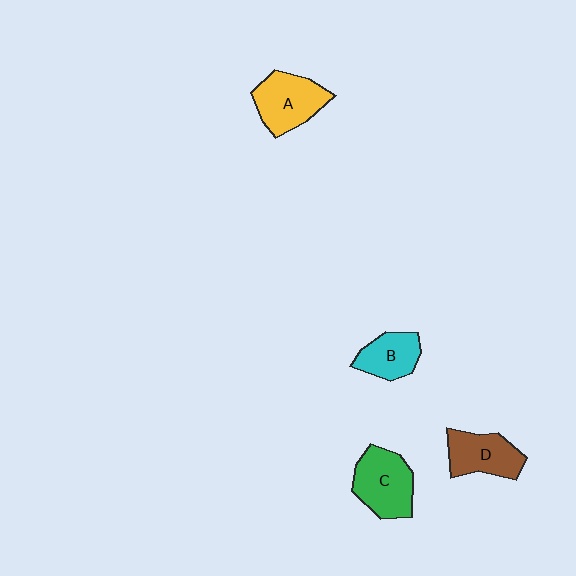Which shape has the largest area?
Shape C (green).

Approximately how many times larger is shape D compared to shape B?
Approximately 1.2 times.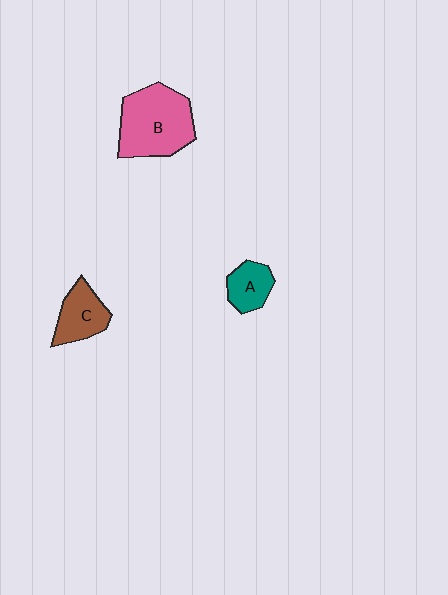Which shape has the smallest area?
Shape A (teal).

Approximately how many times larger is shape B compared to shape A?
Approximately 2.5 times.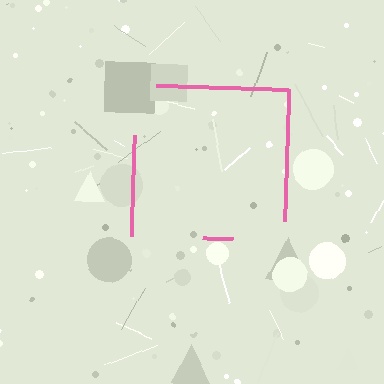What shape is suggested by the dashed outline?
The dashed outline suggests a square.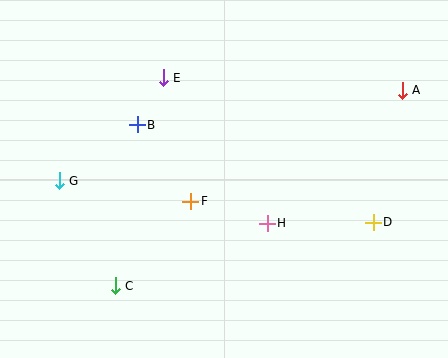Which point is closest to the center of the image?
Point F at (191, 201) is closest to the center.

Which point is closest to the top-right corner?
Point A is closest to the top-right corner.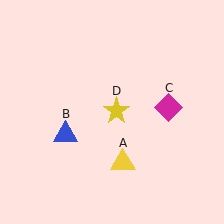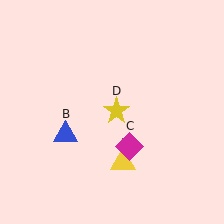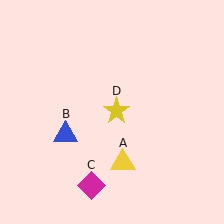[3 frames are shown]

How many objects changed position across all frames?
1 object changed position: magenta diamond (object C).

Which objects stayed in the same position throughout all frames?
Yellow triangle (object A) and blue triangle (object B) and yellow star (object D) remained stationary.